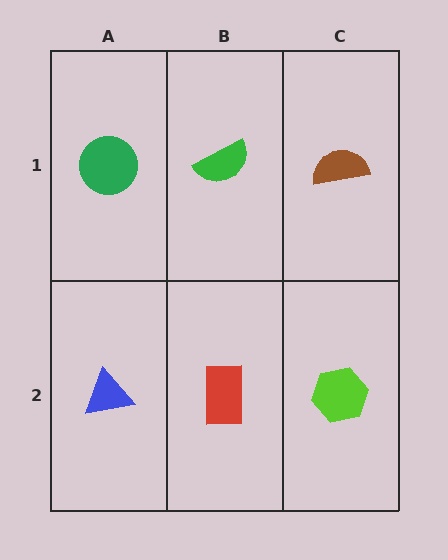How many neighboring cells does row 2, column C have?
2.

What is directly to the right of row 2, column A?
A red rectangle.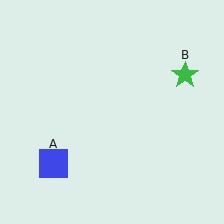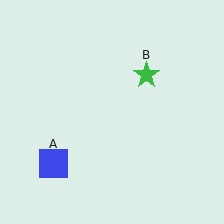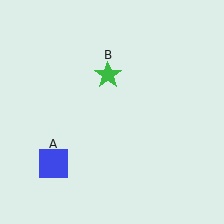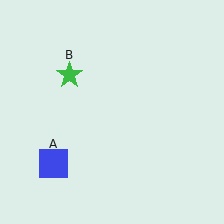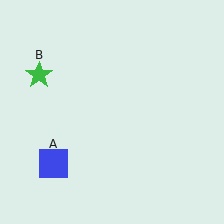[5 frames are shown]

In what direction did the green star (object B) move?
The green star (object B) moved left.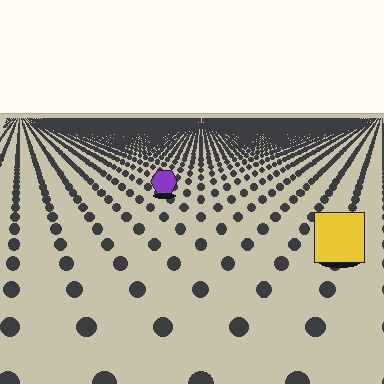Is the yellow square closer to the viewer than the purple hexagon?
Yes. The yellow square is closer — you can tell from the texture gradient: the ground texture is coarser near it.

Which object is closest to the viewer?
The yellow square is closest. The texture marks near it are larger and more spread out.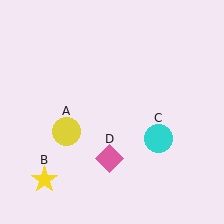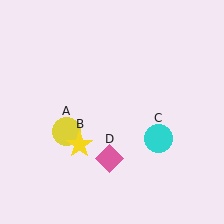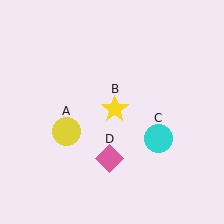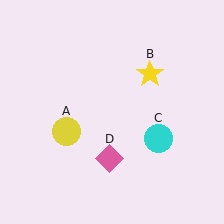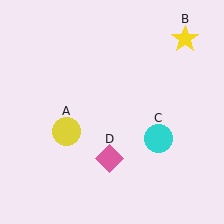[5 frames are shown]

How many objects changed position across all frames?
1 object changed position: yellow star (object B).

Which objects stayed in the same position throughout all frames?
Yellow circle (object A) and cyan circle (object C) and pink diamond (object D) remained stationary.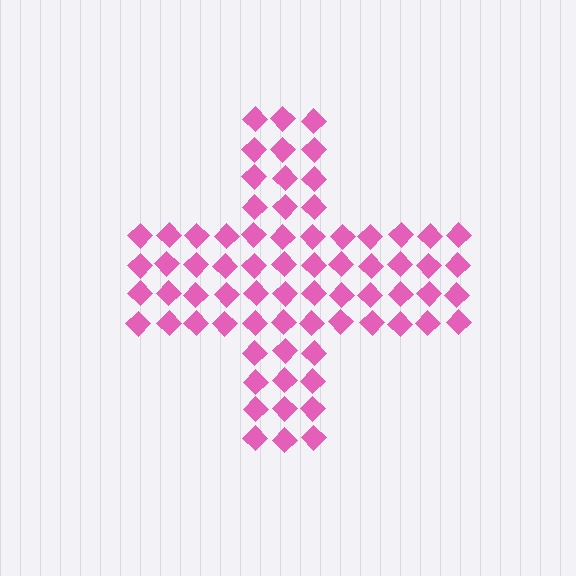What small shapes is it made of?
It is made of small diamonds.